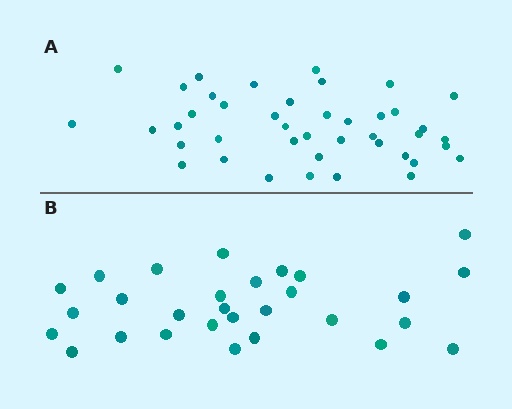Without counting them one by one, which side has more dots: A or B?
Region A (the top region) has more dots.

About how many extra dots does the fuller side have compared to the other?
Region A has approximately 15 more dots than region B.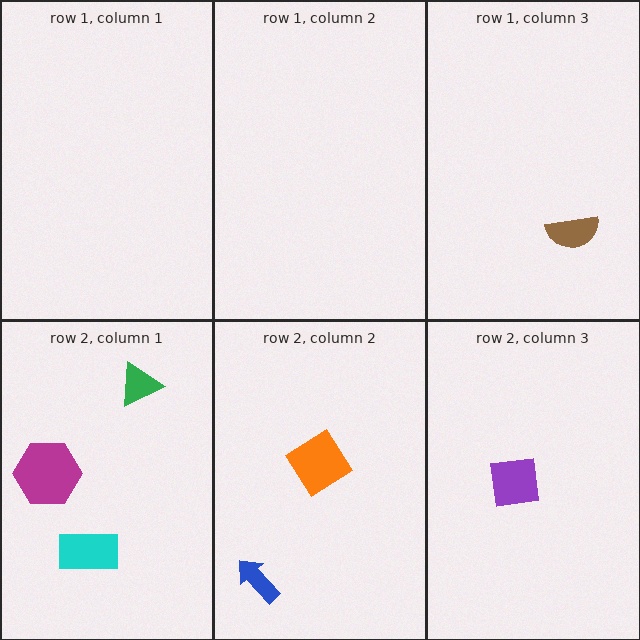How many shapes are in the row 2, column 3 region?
1.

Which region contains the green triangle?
The row 2, column 1 region.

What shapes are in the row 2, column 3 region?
The purple square.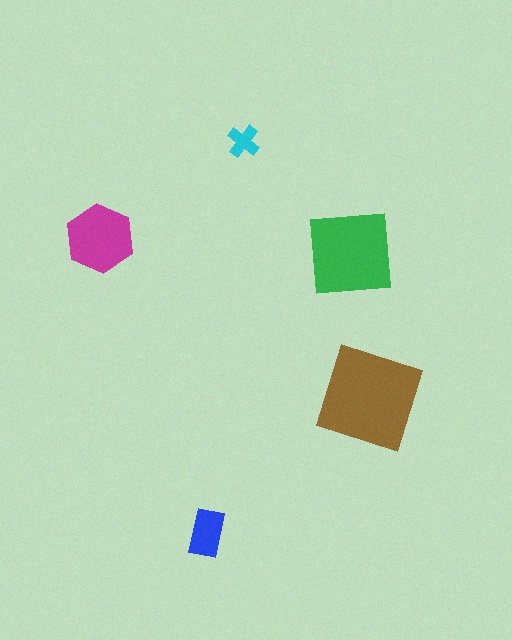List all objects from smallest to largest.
The cyan cross, the blue rectangle, the magenta hexagon, the green square, the brown diamond.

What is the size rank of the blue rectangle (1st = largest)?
4th.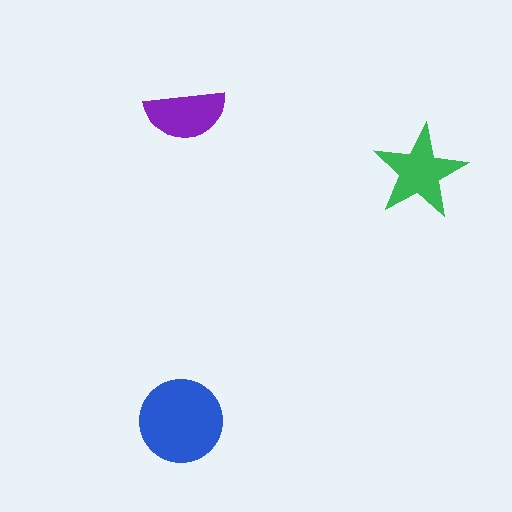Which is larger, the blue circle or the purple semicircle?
The blue circle.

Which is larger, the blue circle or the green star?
The blue circle.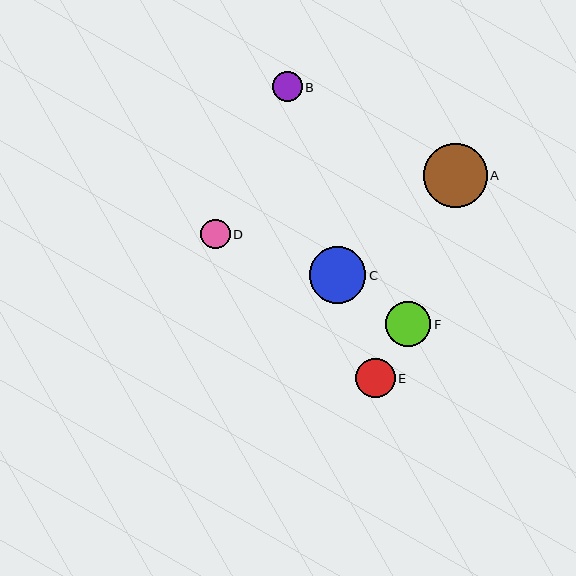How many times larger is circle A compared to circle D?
Circle A is approximately 2.2 times the size of circle D.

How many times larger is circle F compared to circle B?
Circle F is approximately 1.5 times the size of circle B.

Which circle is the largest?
Circle A is the largest with a size of approximately 64 pixels.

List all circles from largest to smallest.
From largest to smallest: A, C, F, E, B, D.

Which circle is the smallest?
Circle D is the smallest with a size of approximately 29 pixels.